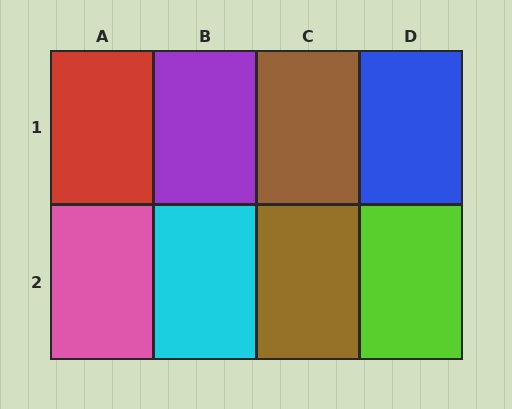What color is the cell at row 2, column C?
Brown.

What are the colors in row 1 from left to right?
Red, purple, brown, blue.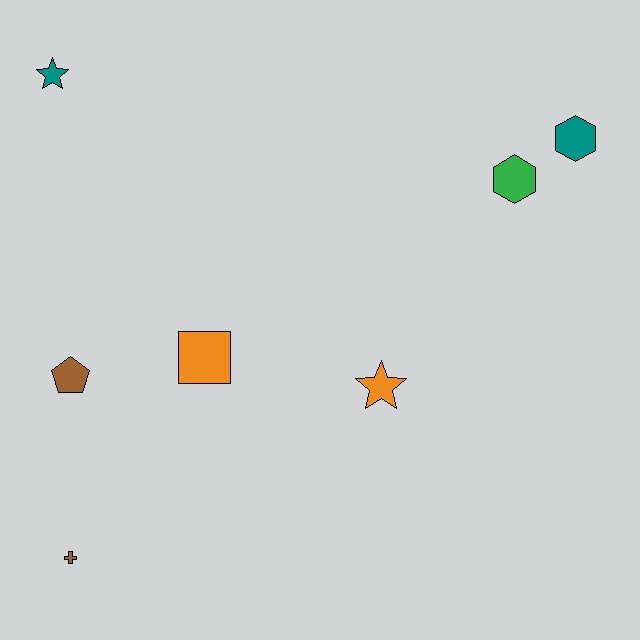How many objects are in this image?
There are 7 objects.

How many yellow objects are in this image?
There are no yellow objects.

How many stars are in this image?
There are 2 stars.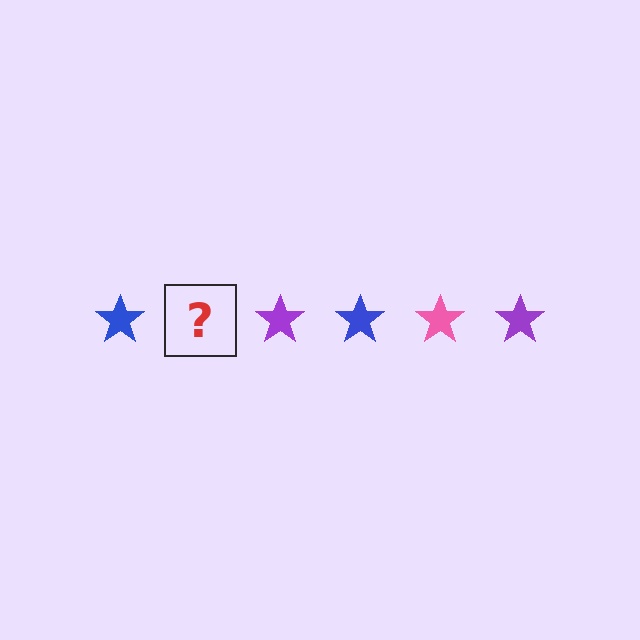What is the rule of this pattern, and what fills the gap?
The rule is that the pattern cycles through blue, pink, purple stars. The gap should be filled with a pink star.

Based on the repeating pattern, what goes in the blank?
The blank should be a pink star.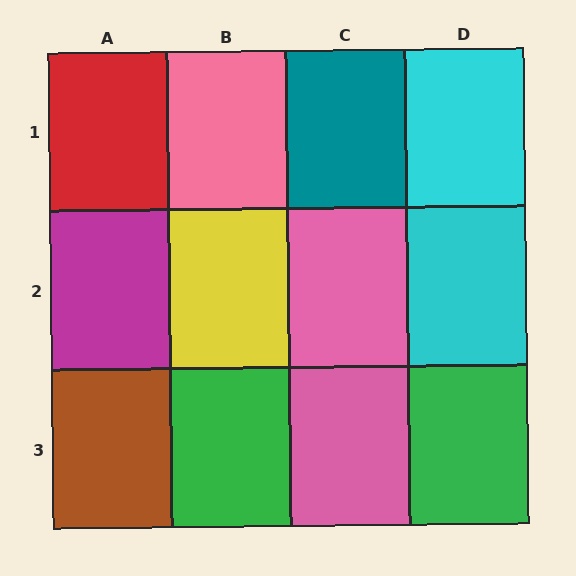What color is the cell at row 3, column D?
Green.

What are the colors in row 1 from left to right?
Red, pink, teal, cyan.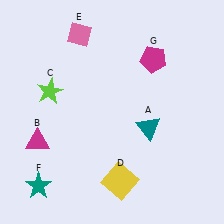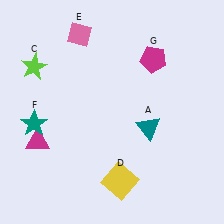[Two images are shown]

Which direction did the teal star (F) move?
The teal star (F) moved up.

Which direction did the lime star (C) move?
The lime star (C) moved up.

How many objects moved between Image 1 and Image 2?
2 objects moved between the two images.